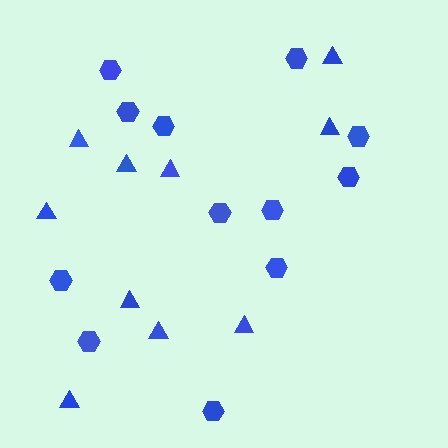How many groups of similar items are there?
There are 2 groups: one group of hexagons (12) and one group of triangles (10).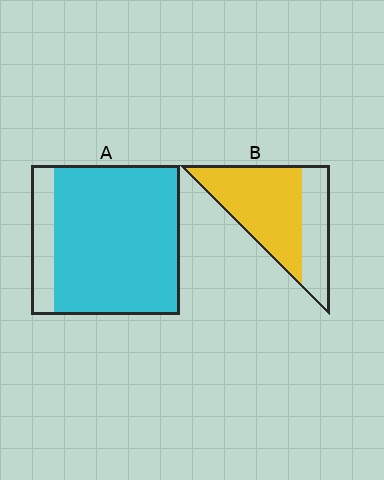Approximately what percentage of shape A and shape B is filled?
A is approximately 85% and B is approximately 65%.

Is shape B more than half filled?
Yes.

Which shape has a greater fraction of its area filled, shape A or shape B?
Shape A.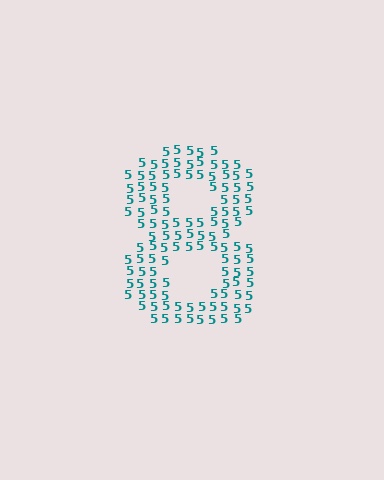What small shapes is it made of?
It is made of small digit 5's.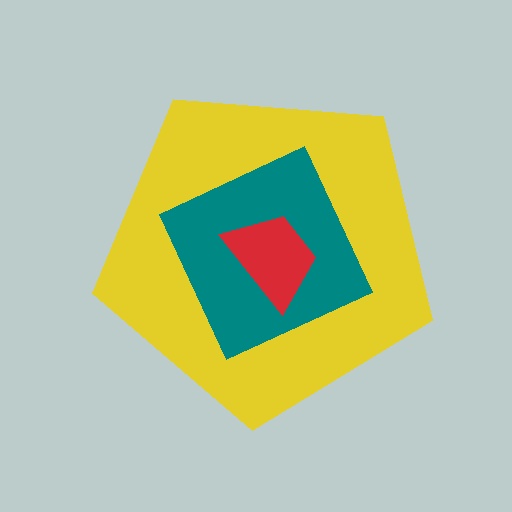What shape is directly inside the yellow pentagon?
The teal diamond.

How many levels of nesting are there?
3.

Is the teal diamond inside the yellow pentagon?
Yes.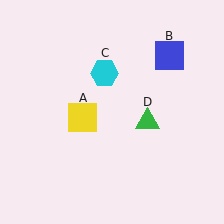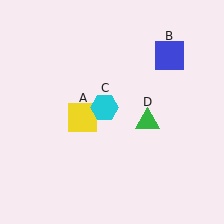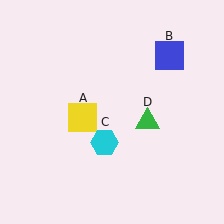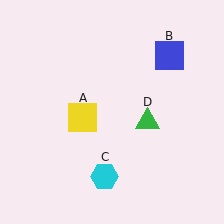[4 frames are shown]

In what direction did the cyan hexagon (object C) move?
The cyan hexagon (object C) moved down.